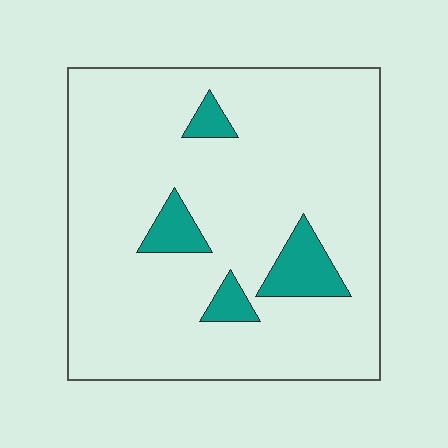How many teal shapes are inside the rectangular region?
4.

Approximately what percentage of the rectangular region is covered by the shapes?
Approximately 10%.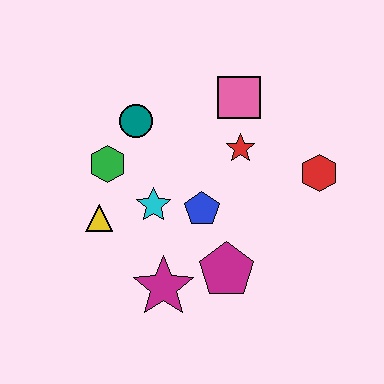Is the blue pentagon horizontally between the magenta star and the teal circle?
No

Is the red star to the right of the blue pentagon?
Yes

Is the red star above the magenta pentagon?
Yes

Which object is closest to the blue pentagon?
The cyan star is closest to the blue pentagon.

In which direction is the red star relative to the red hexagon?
The red star is to the left of the red hexagon.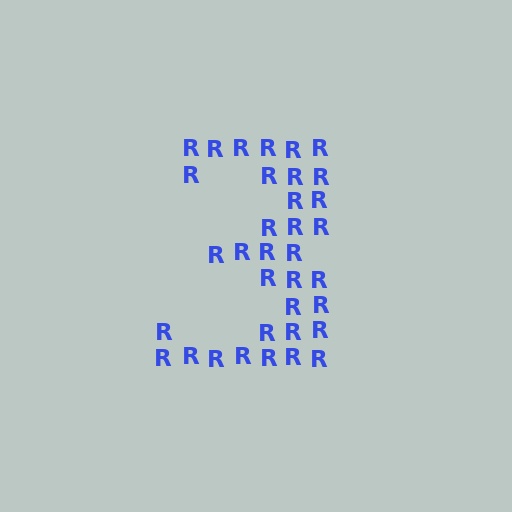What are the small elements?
The small elements are letter R's.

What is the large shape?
The large shape is the digit 3.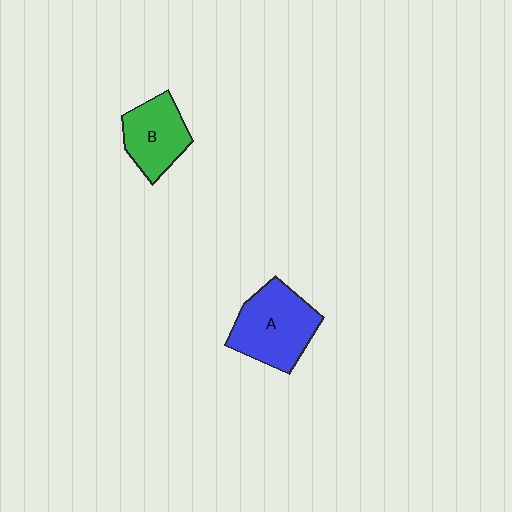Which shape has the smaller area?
Shape B (green).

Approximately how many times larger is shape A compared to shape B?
Approximately 1.4 times.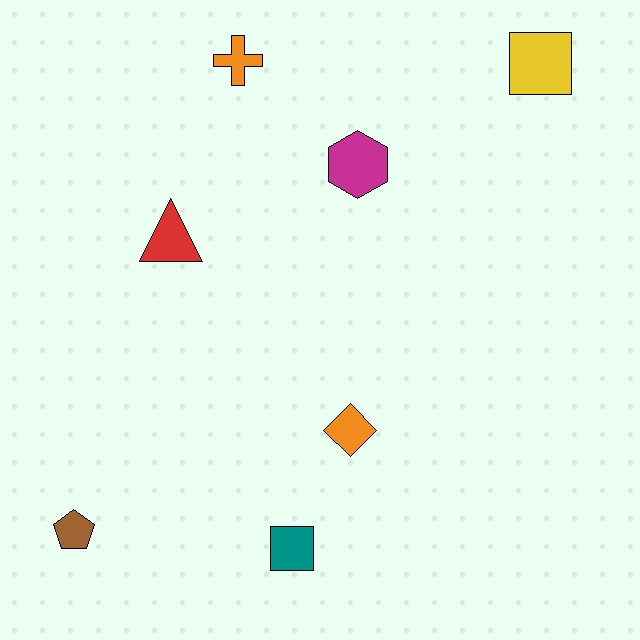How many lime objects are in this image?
There are no lime objects.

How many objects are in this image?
There are 7 objects.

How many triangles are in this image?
There is 1 triangle.